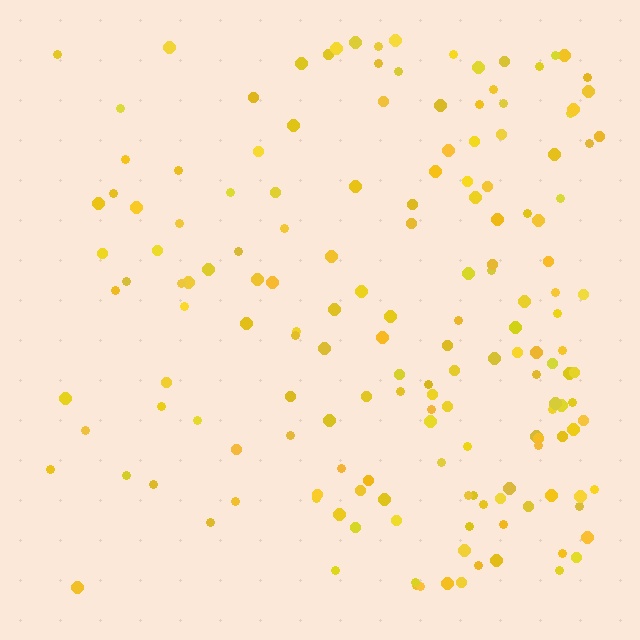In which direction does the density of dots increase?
From left to right, with the right side densest.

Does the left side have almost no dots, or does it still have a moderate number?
Still a moderate number, just noticeably fewer than the right.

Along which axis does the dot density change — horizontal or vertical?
Horizontal.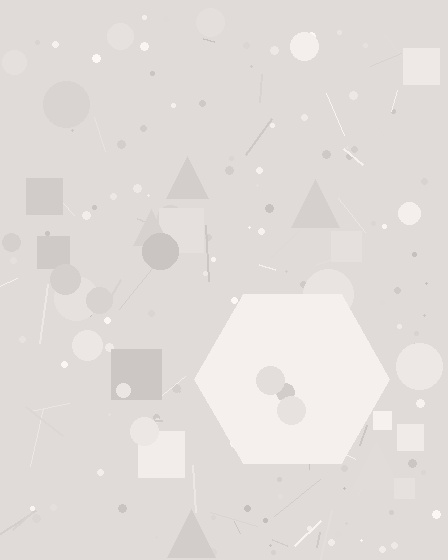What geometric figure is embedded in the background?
A hexagon is embedded in the background.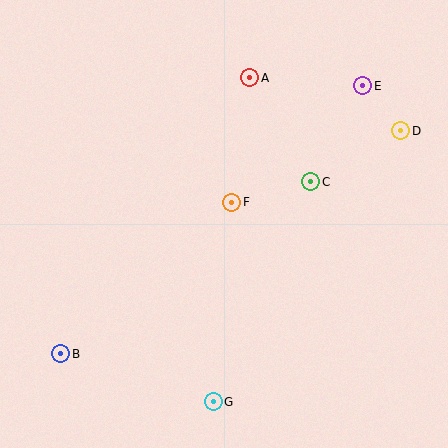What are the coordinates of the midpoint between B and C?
The midpoint between B and C is at (186, 268).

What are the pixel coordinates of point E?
Point E is at (363, 86).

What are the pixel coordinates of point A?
Point A is at (250, 78).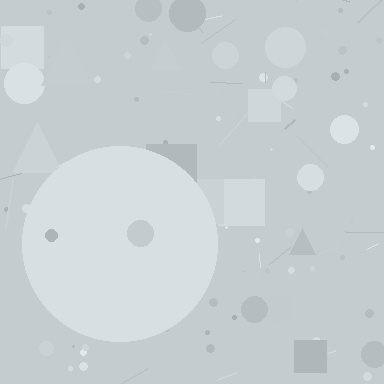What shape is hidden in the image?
A circle is hidden in the image.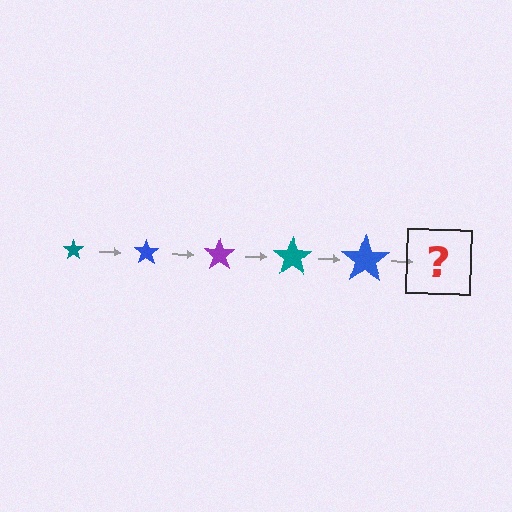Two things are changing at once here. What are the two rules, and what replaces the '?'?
The two rules are that the star grows larger each step and the color cycles through teal, blue, and purple. The '?' should be a purple star, larger than the previous one.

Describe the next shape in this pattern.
It should be a purple star, larger than the previous one.